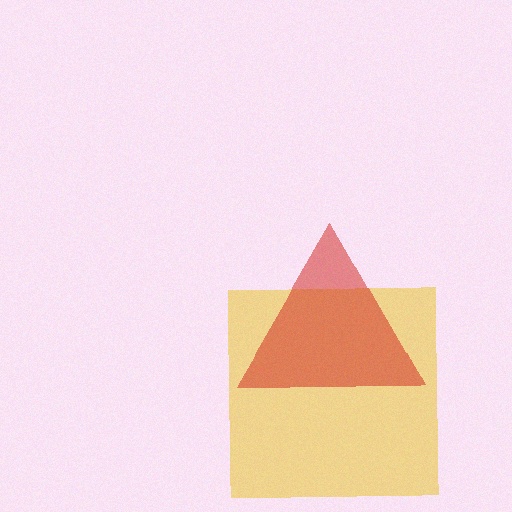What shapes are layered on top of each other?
The layered shapes are: a yellow square, a red triangle.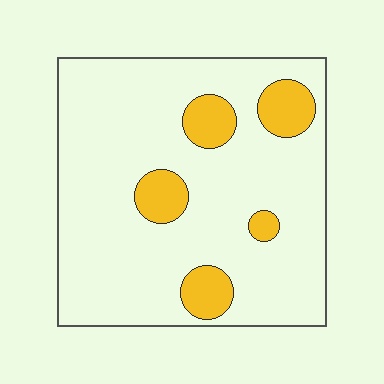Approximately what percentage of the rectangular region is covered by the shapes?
Approximately 15%.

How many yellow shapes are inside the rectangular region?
5.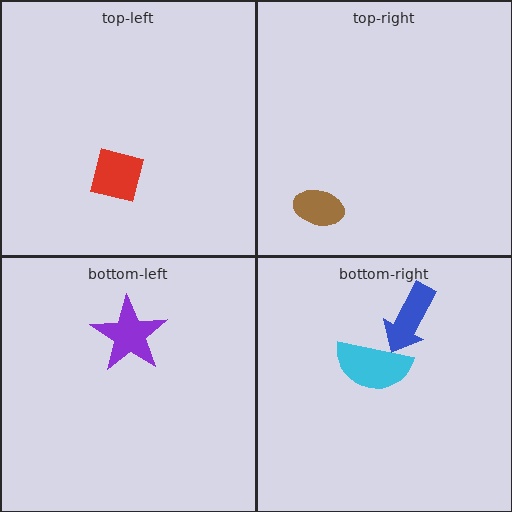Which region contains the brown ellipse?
The top-right region.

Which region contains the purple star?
The bottom-left region.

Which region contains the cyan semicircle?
The bottom-right region.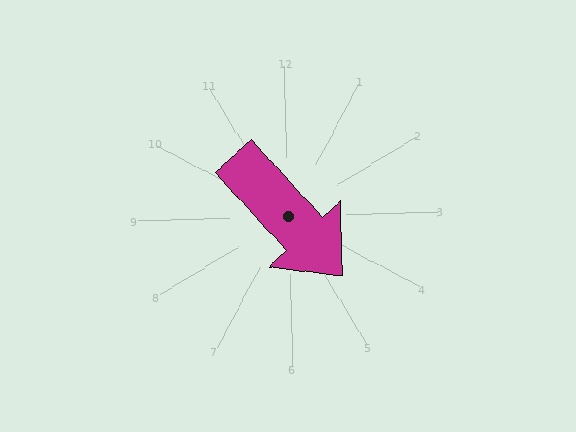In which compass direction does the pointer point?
Southeast.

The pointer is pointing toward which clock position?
Roughly 5 o'clock.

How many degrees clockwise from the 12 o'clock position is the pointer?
Approximately 139 degrees.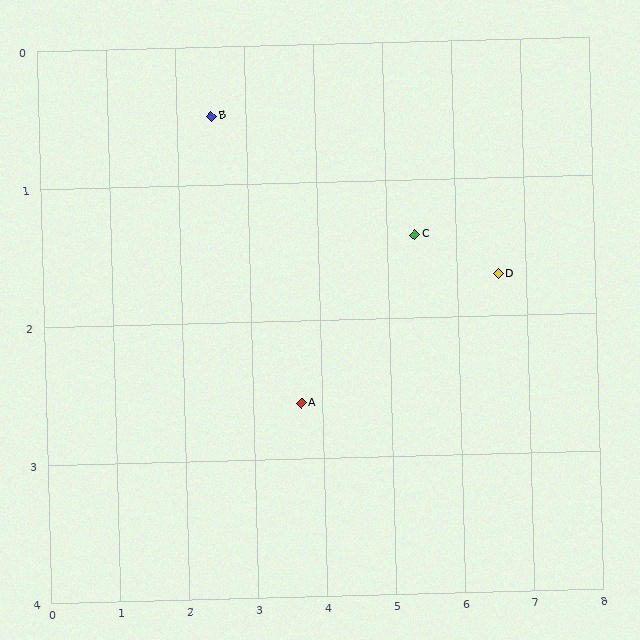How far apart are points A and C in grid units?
Points A and C are about 2.1 grid units apart.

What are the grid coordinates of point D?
Point D is at approximately (6.6, 1.7).